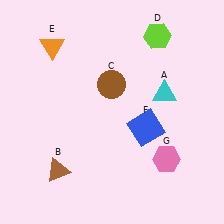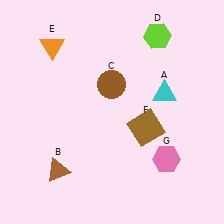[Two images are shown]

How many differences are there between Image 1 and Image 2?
There is 1 difference between the two images.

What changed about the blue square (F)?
In Image 1, F is blue. In Image 2, it changed to brown.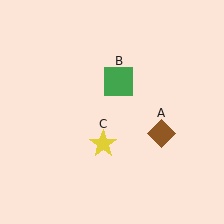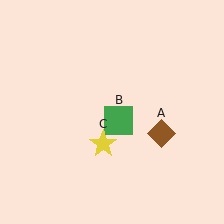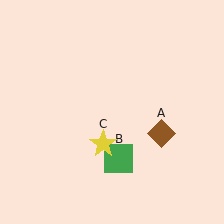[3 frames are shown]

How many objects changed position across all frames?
1 object changed position: green square (object B).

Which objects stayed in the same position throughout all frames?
Brown diamond (object A) and yellow star (object C) remained stationary.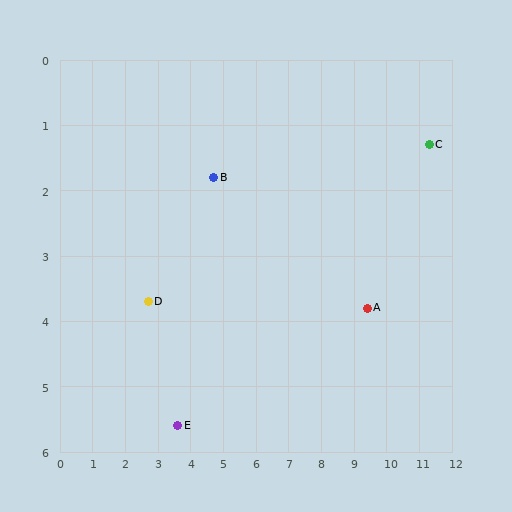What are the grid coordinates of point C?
Point C is at approximately (11.3, 1.3).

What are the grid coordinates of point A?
Point A is at approximately (9.4, 3.8).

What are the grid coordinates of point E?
Point E is at approximately (3.6, 5.6).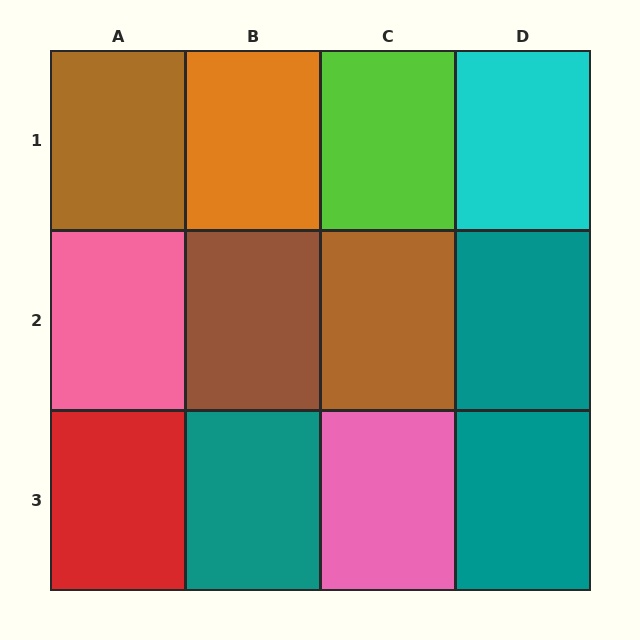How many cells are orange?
1 cell is orange.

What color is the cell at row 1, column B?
Orange.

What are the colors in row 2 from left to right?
Pink, brown, brown, teal.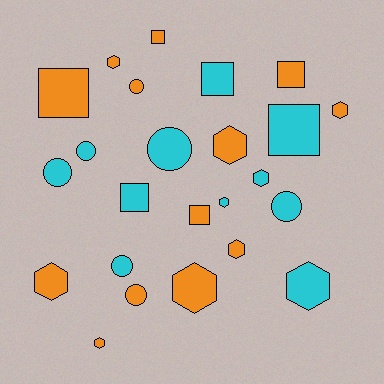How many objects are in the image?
There are 24 objects.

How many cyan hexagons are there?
There are 3 cyan hexagons.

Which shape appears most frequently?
Hexagon, with 10 objects.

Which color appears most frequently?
Orange, with 13 objects.